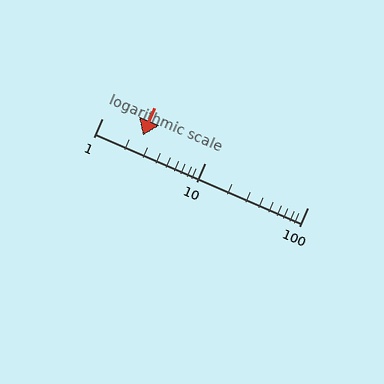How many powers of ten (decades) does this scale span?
The scale spans 2 decades, from 1 to 100.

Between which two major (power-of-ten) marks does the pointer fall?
The pointer is between 1 and 10.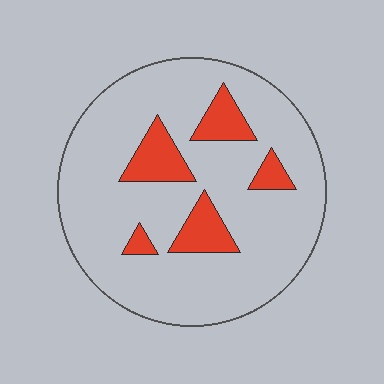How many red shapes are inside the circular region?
5.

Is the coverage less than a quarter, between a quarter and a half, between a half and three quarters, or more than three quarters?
Less than a quarter.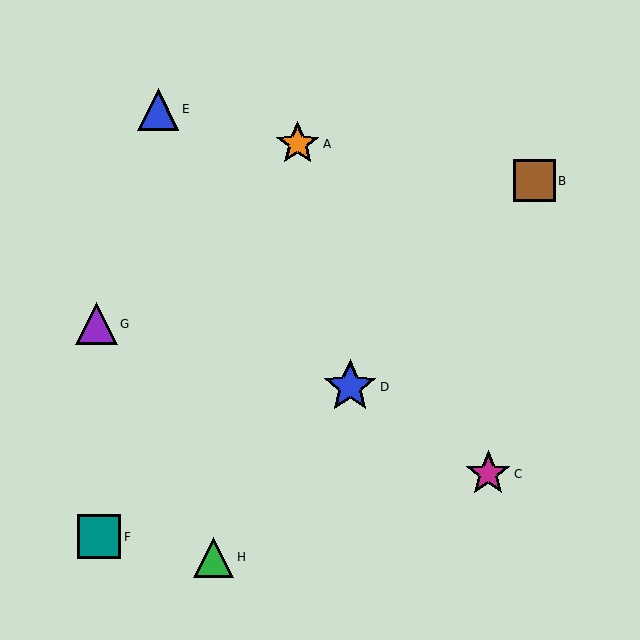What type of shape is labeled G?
Shape G is a purple triangle.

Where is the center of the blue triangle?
The center of the blue triangle is at (158, 109).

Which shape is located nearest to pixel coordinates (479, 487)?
The magenta star (labeled C) at (488, 474) is nearest to that location.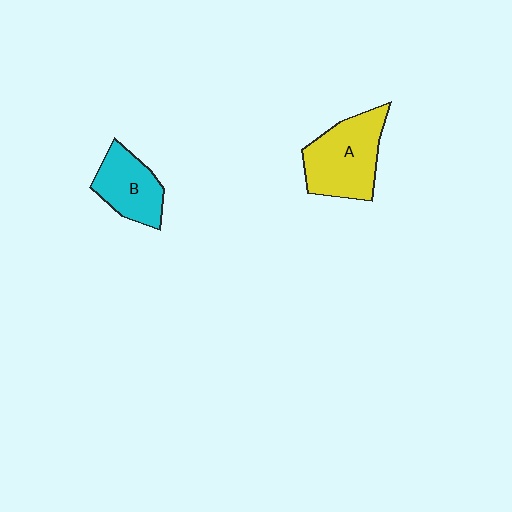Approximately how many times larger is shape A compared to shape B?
Approximately 1.4 times.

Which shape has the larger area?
Shape A (yellow).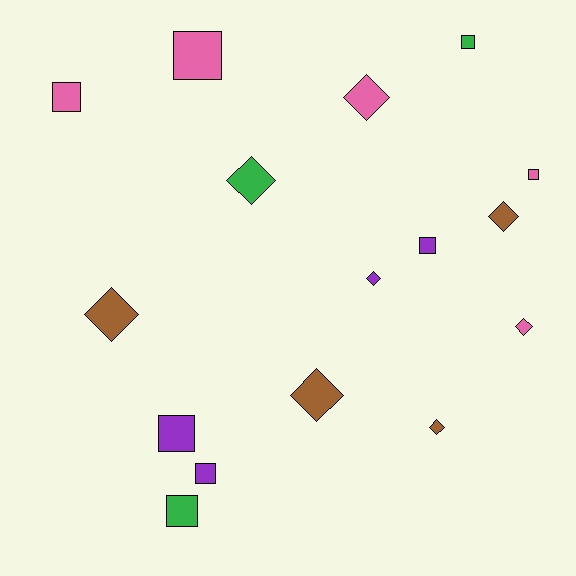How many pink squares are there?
There are 3 pink squares.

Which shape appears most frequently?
Diamond, with 8 objects.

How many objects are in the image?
There are 16 objects.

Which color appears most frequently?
Pink, with 5 objects.